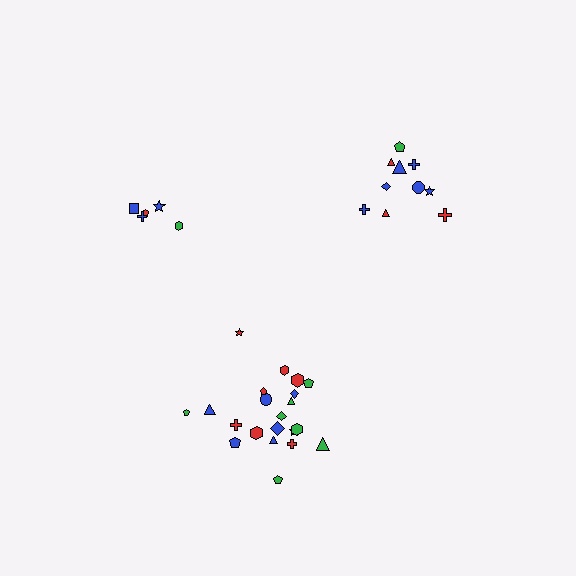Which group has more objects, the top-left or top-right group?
The top-right group.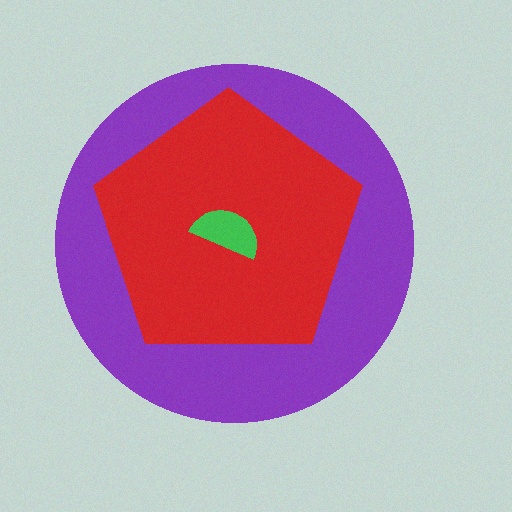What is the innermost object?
The green semicircle.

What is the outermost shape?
The purple circle.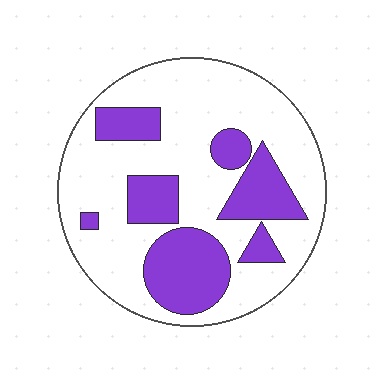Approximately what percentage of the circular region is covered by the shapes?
Approximately 30%.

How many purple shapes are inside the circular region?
7.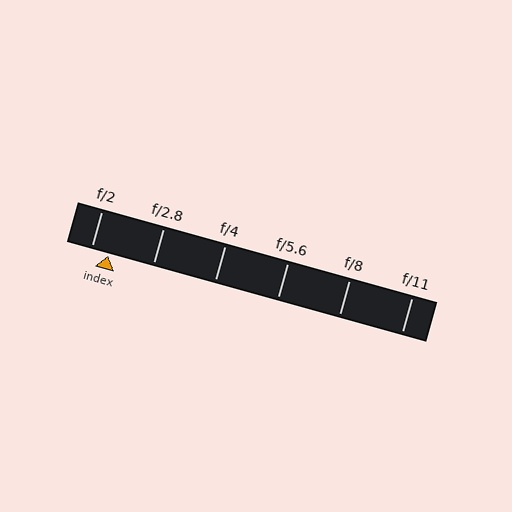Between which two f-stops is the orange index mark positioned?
The index mark is between f/2 and f/2.8.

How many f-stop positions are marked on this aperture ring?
There are 6 f-stop positions marked.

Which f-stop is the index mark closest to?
The index mark is closest to f/2.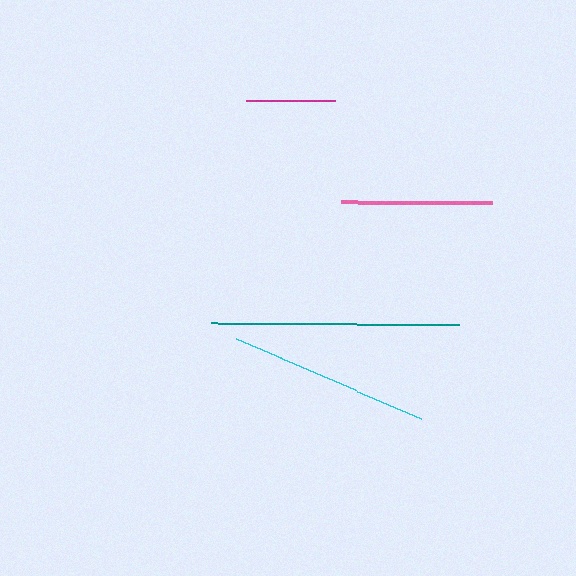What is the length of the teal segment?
The teal segment is approximately 248 pixels long.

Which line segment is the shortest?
The magenta line is the shortest at approximately 89 pixels.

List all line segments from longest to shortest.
From longest to shortest: teal, cyan, pink, magenta.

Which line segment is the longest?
The teal line is the longest at approximately 248 pixels.